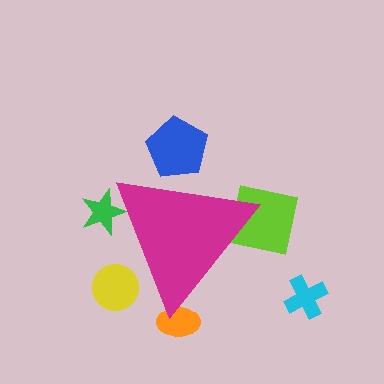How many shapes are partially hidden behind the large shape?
5 shapes are partially hidden.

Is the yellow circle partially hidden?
Yes, the yellow circle is partially hidden behind the magenta triangle.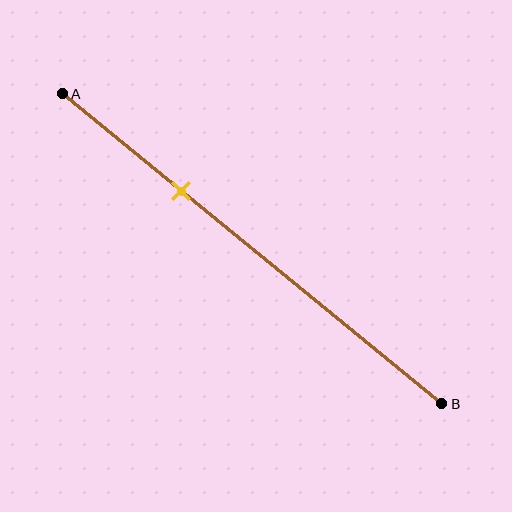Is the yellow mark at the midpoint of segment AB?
No, the mark is at about 30% from A, not at the 50% midpoint.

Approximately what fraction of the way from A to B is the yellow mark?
The yellow mark is approximately 30% of the way from A to B.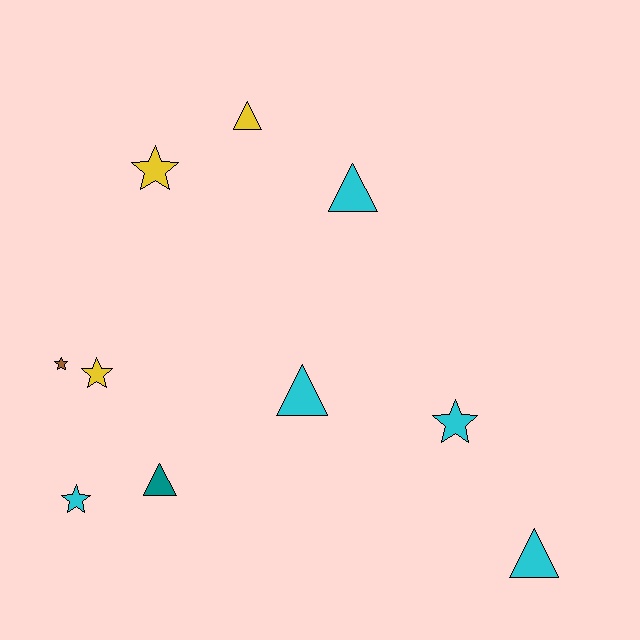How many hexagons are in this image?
There are no hexagons.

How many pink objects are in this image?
There are no pink objects.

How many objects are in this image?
There are 10 objects.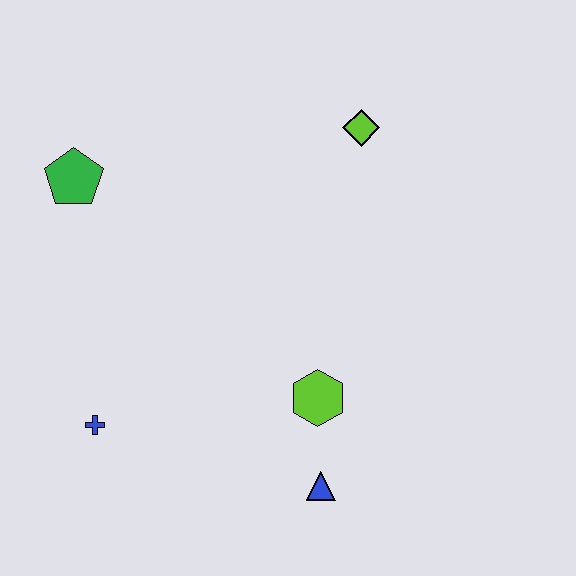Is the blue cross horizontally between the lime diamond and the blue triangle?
No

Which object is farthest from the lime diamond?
The blue cross is farthest from the lime diamond.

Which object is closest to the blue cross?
The lime hexagon is closest to the blue cross.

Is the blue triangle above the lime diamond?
No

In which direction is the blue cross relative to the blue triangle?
The blue cross is to the left of the blue triangle.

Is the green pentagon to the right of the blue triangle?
No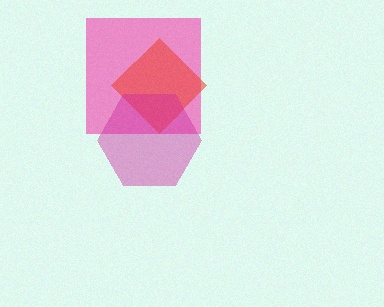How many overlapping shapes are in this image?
There are 3 overlapping shapes in the image.